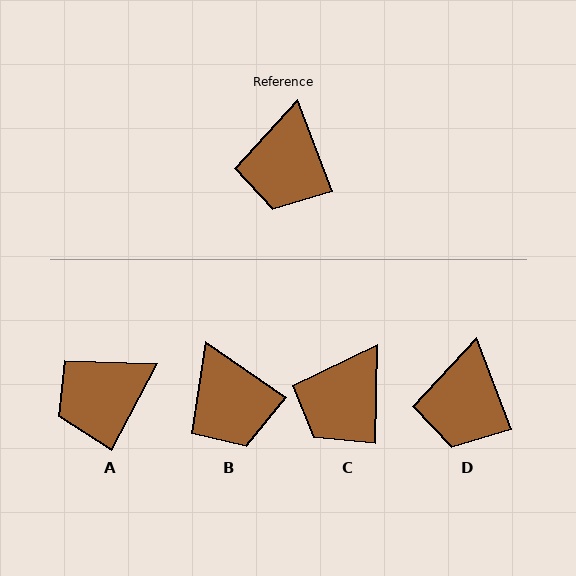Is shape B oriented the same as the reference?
No, it is off by about 34 degrees.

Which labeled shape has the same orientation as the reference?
D.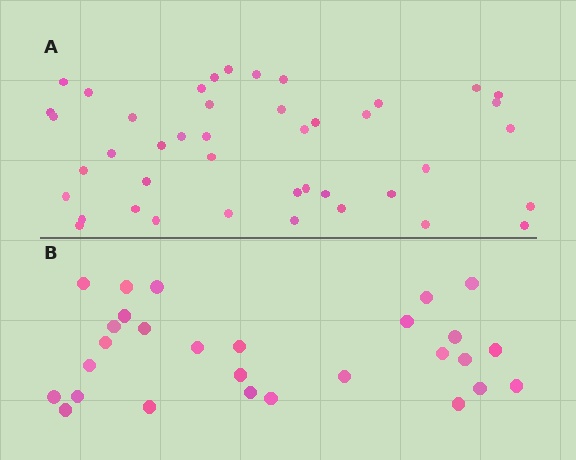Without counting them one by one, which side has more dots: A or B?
Region A (the top region) has more dots.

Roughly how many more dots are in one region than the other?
Region A has approximately 15 more dots than region B.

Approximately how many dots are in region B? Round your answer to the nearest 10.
About 30 dots. (The exact count is 28, which rounds to 30.)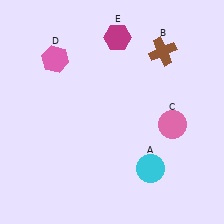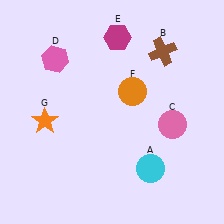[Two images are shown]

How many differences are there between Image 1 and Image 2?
There are 2 differences between the two images.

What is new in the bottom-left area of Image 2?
An orange star (G) was added in the bottom-left area of Image 2.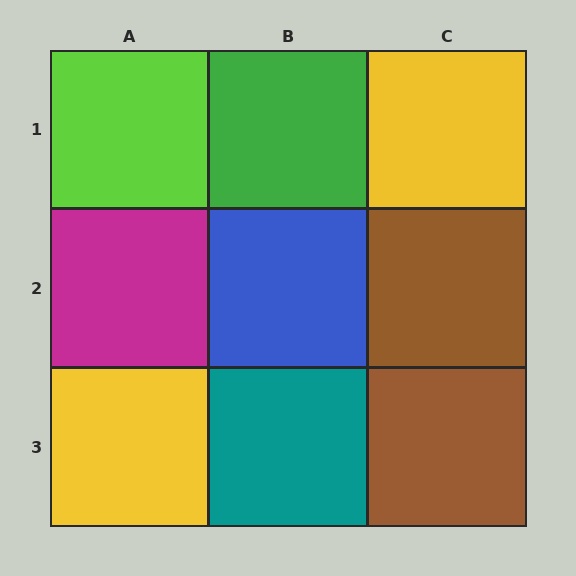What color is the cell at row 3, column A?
Yellow.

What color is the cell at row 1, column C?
Yellow.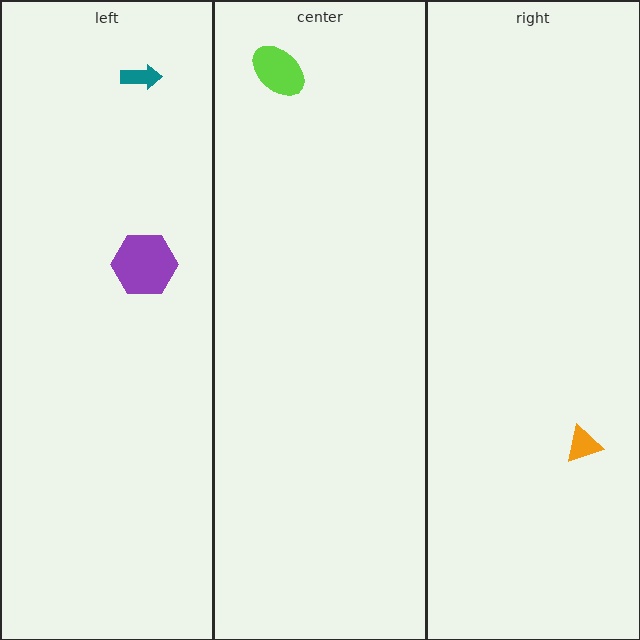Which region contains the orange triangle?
The right region.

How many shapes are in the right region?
1.